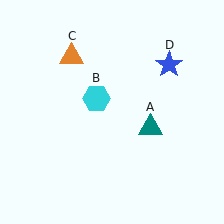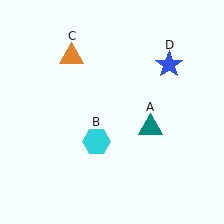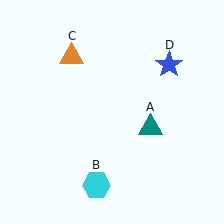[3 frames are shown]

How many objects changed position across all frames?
1 object changed position: cyan hexagon (object B).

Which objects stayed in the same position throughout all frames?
Teal triangle (object A) and orange triangle (object C) and blue star (object D) remained stationary.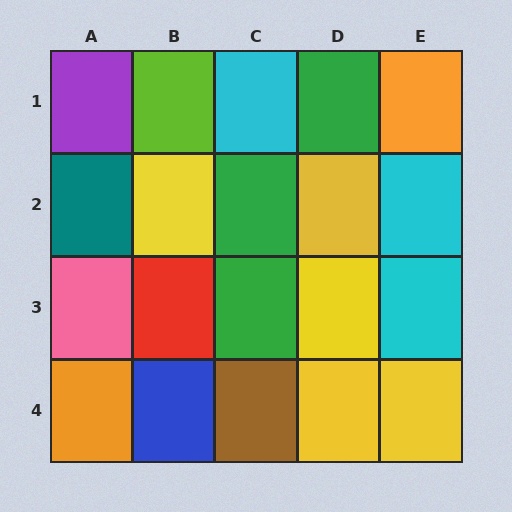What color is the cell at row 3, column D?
Yellow.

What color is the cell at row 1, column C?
Cyan.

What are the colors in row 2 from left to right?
Teal, yellow, green, yellow, cyan.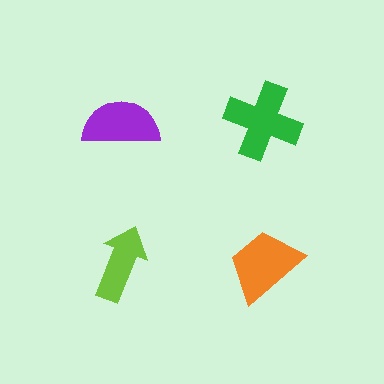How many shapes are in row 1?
2 shapes.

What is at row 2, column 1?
A lime arrow.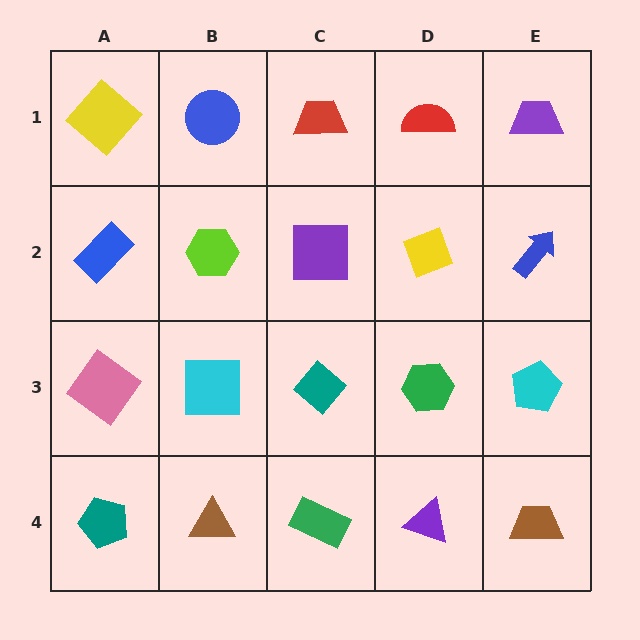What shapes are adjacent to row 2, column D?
A red semicircle (row 1, column D), a green hexagon (row 3, column D), a purple square (row 2, column C), a blue arrow (row 2, column E).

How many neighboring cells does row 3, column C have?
4.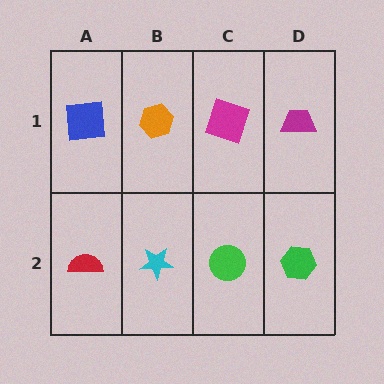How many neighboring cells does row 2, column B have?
3.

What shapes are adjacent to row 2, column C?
A magenta square (row 1, column C), a cyan star (row 2, column B), a green hexagon (row 2, column D).